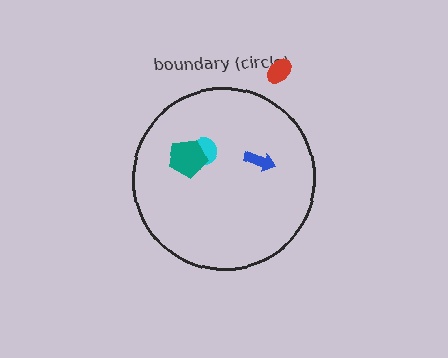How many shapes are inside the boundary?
3 inside, 1 outside.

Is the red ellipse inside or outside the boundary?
Outside.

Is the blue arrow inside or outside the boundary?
Inside.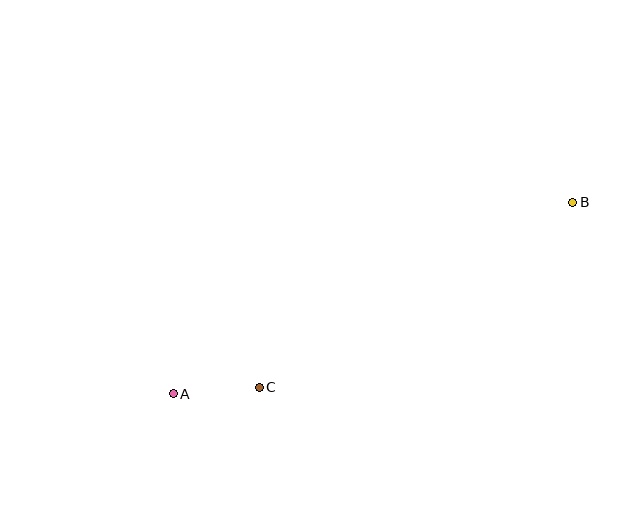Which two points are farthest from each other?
Points A and B are farthest from each other.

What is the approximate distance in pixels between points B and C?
The distance between B and C is approximately 364 pixels.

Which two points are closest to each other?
Points A and C are closest to each other.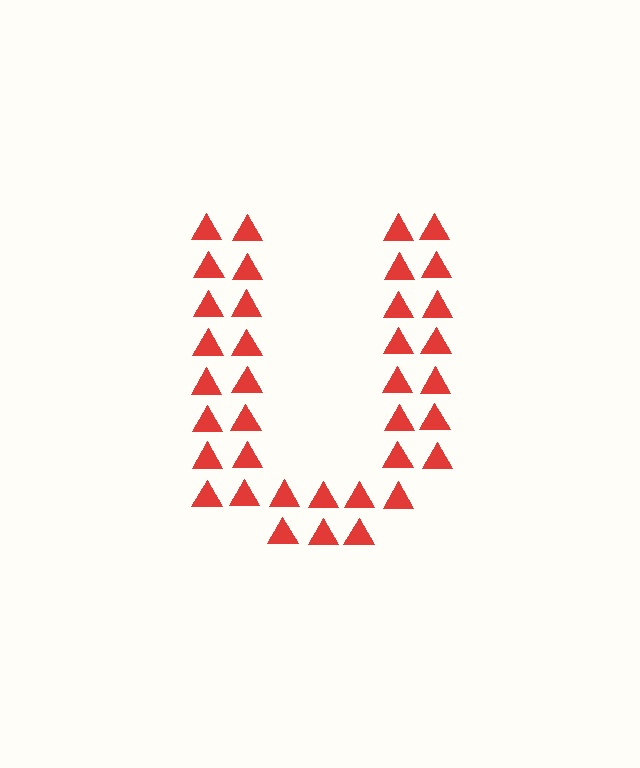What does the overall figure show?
The overall figure shows the letter U.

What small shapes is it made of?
It is made of small triangles.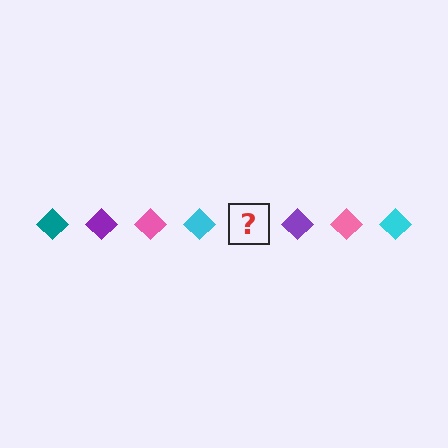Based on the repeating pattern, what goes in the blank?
The blank should be a teal diamond.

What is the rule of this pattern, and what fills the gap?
The rule is that the pattern cycles through teal, purple, pink, cyan diamonds. The gap should be filled with a teal diamond.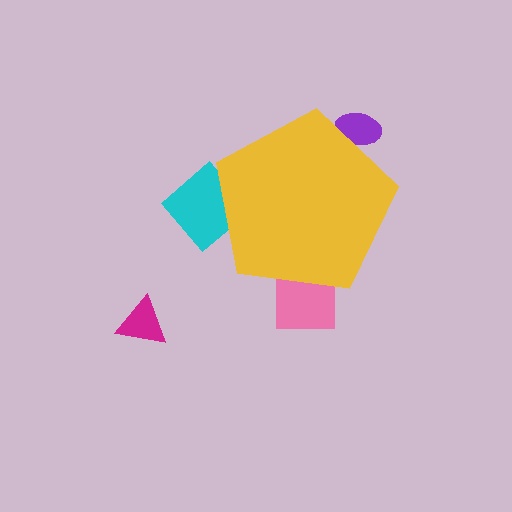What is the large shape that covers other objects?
A yellow pentagon.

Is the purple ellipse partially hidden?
Yes, the purple ellipse is partially hidden behind the yellow pentagon.